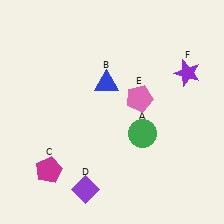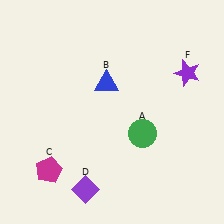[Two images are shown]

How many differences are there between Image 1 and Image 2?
There is 1 difference between the two images.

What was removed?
The pink pentagon (E) was removed in Image 2.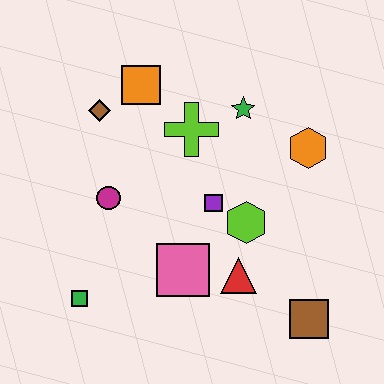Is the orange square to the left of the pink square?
Yes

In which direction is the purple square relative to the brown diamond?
The purple square is to the right of the brown diamond.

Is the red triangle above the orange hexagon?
No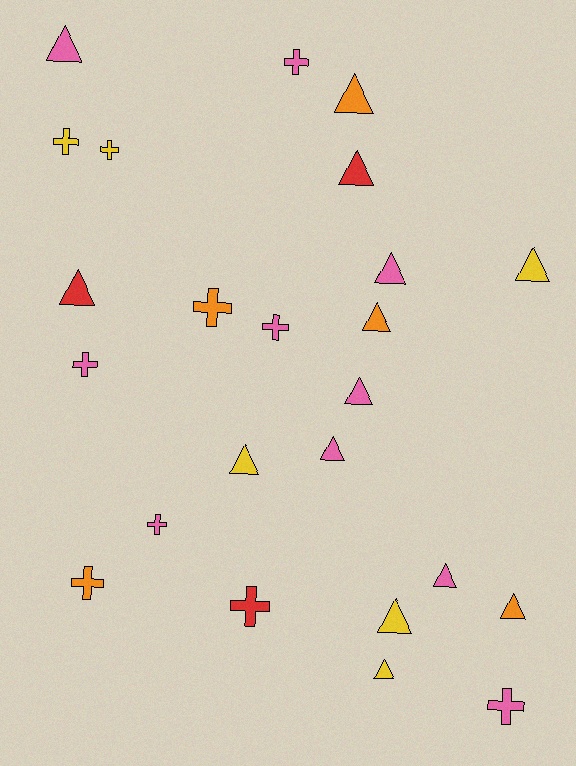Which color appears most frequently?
Pink, with 10 objects.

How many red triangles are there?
There are 2 red triangles.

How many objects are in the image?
There are 24 objects.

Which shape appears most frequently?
Triangle, with 14 objects.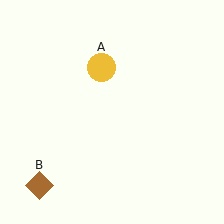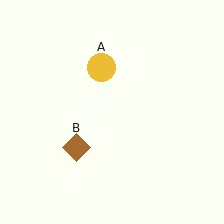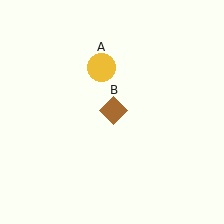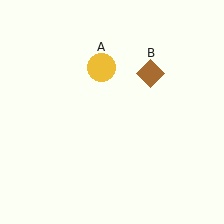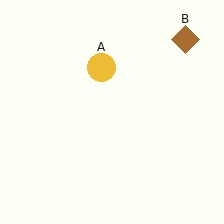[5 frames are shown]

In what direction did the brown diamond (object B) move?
The brown diamond (object B) moved up and to the right.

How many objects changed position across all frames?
1 object changed position: brown diamond (object B).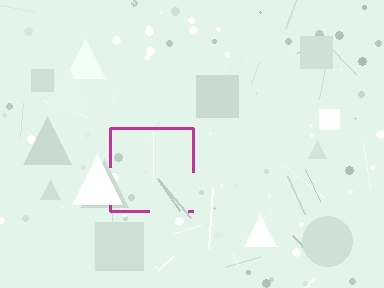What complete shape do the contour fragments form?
The contour fragments form a square.